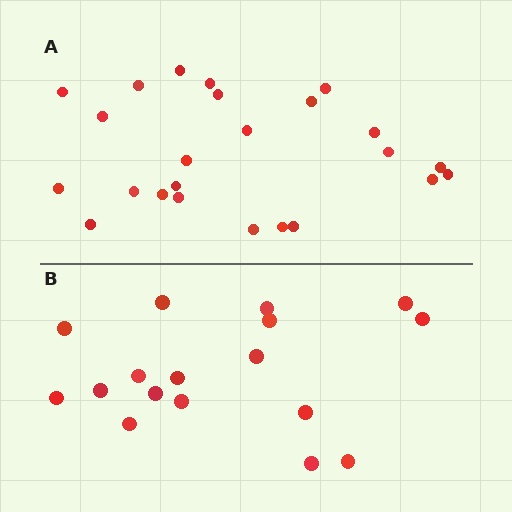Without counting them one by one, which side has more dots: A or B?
Region A (the top region) has more dots.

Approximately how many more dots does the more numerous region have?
Region A has roughly 8 or so more dots than region B.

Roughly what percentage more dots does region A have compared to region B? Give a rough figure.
About 40% more.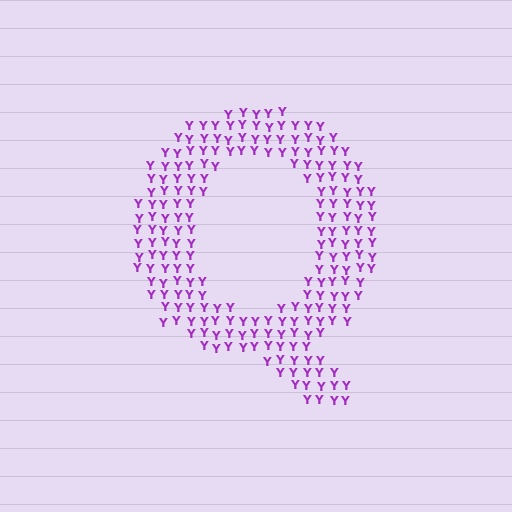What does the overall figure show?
The overall figure shows the letter Q.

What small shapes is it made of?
It is made of small letter Y's.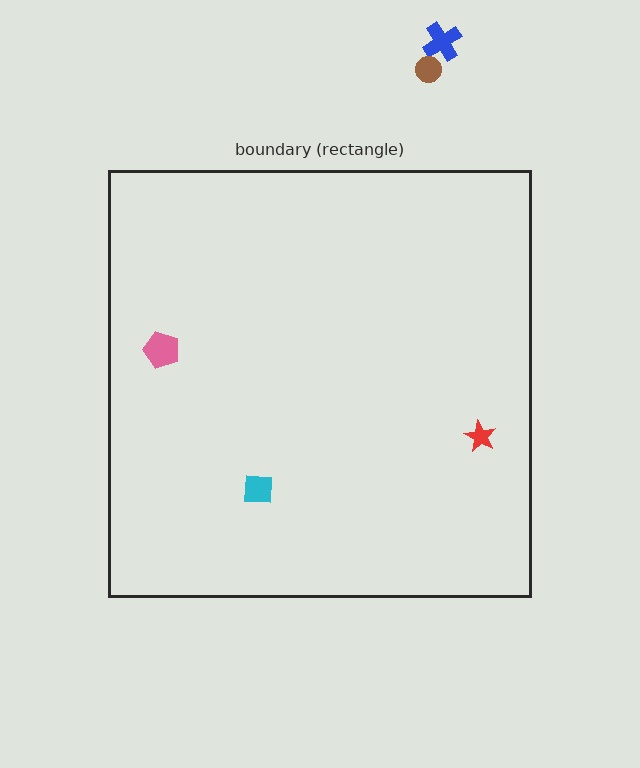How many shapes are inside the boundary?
3 inside, 2 outside.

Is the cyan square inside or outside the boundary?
Inside.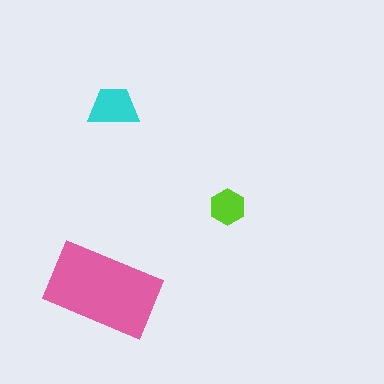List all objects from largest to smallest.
The pink rectangle, the cyan trapezoid, the lime hexagon.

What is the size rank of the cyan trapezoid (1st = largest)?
2nd.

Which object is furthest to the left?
The pink rectangle is leftmost.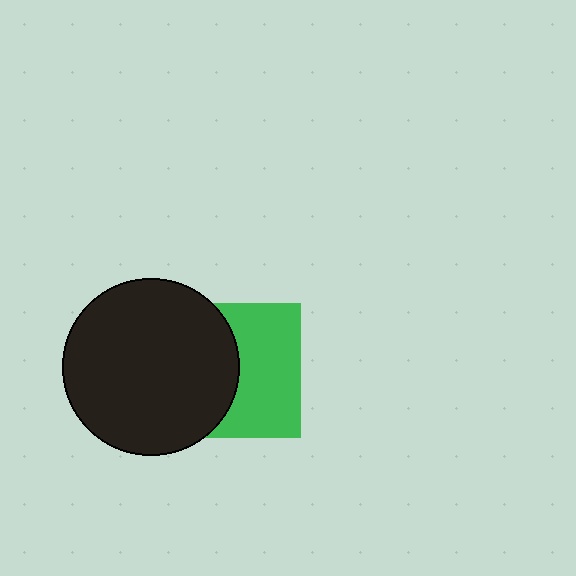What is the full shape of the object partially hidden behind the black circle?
The partially hidden object is a green square.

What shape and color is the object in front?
The object in front is a black circle.